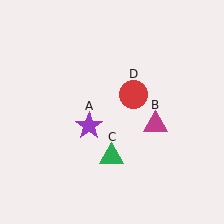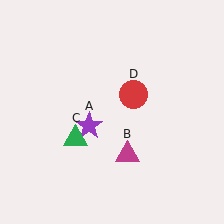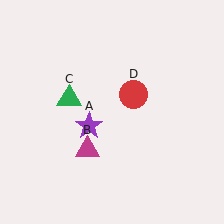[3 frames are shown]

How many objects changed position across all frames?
2 objects changed position: magenta triangle (object B), green triangle (object C).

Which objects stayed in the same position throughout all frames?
Purple star (object A) and red circle (object D) remained stationary.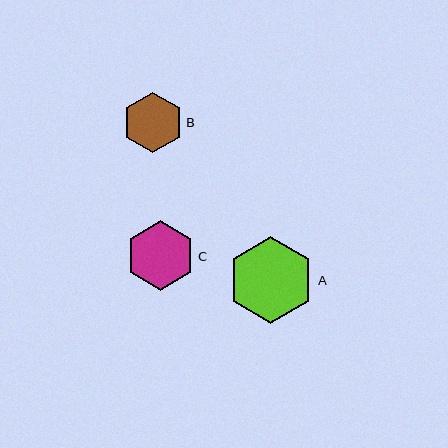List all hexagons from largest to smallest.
From largest to smallest: A, C, B.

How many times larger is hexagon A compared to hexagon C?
Hexagon A is approximately 1.3 times the size of hexagon C.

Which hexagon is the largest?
Hexagon A is the largest with a size of approximately 87 pixels.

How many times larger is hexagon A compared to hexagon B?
Hexagon A is approximately 1.4 times the size of hexagon B.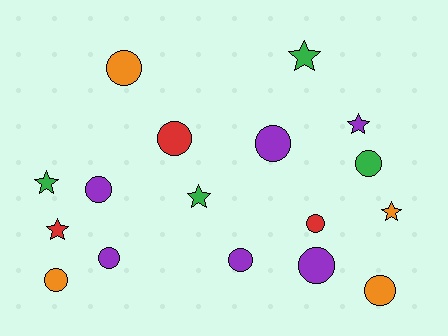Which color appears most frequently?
Purple, with 6 objects.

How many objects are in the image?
There are 17 objects.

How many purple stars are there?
There is 1 purple star.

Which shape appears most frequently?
Circle, with 11 objects.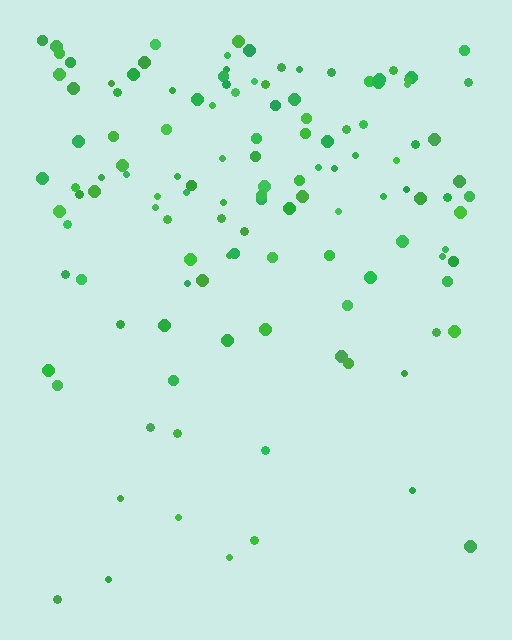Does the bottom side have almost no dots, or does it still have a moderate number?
Still a moderate number, just noticeably fewer than the top.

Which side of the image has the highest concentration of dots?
The top.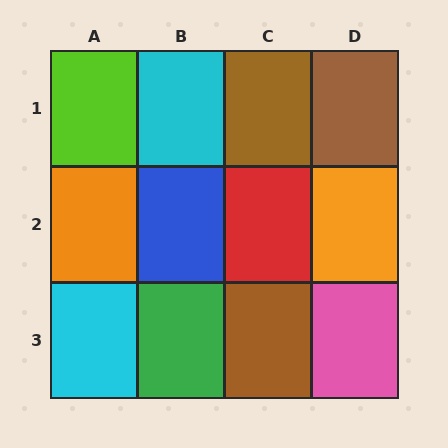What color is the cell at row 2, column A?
Orange.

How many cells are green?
1 cell is green.